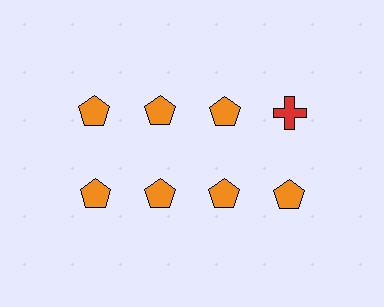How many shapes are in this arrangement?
There are 8 shapes arranged in a grid pattern.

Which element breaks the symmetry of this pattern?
The red cross in the top row, second from right column breaks the symmetry. All other shapes are orange pentagons.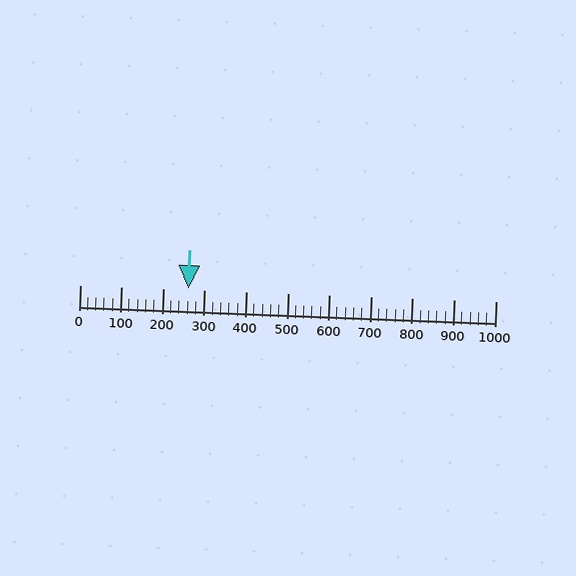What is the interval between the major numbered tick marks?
The major tick marks are spaced 100 units apart.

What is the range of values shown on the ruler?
The ruler shows values from 0 to 1000.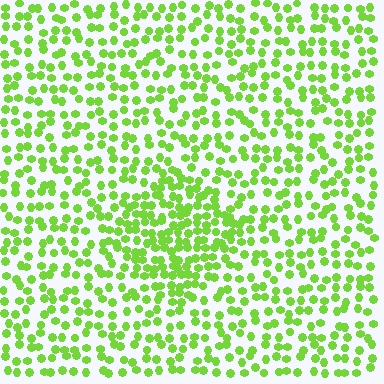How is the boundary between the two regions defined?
The boundary is defined by a change in element density (approximately 1.8x ratio). All elements are the same color, size, and shape.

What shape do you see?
I see a diamond.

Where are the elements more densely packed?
The elements are more densely packed inside the diamond boundary.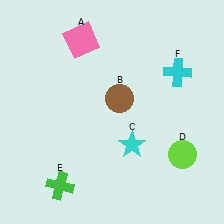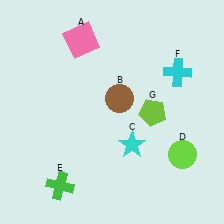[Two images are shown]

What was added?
A lime pentagon (G) was added in Image 2.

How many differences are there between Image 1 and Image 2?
There is 1 difference between the two images.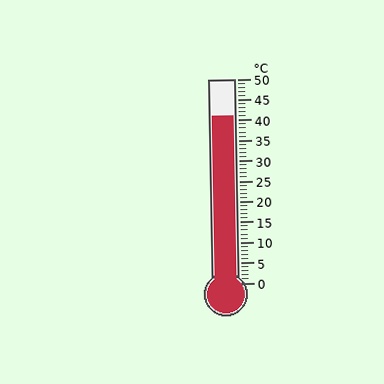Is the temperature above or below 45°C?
The temperature is below 45°C.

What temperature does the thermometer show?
The thermometer shows approximately 41°C.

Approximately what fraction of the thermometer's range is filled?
The thermometer is filled to approximately 80% of its range.